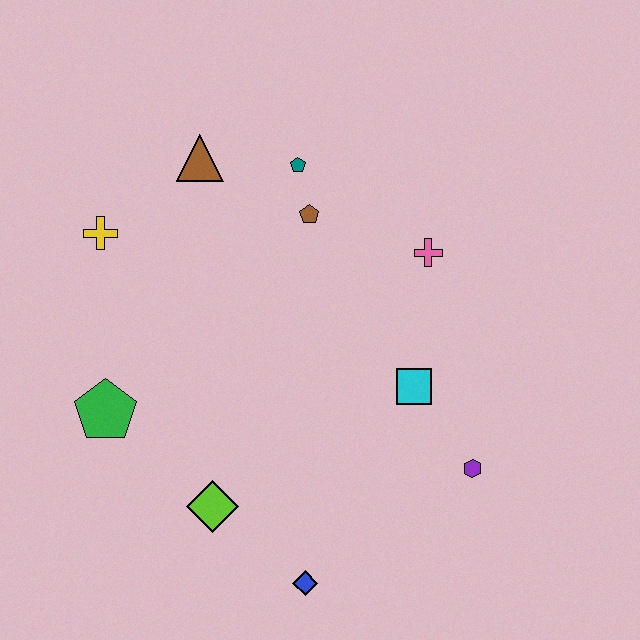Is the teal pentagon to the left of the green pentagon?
No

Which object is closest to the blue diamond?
The lime diamond is closest to the blue diamond.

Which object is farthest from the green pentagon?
The purple hexagon is farthest from the green pentagon.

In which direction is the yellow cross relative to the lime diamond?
The yellow cross is above the lime diamond.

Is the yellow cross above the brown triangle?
No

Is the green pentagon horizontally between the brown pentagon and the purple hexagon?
No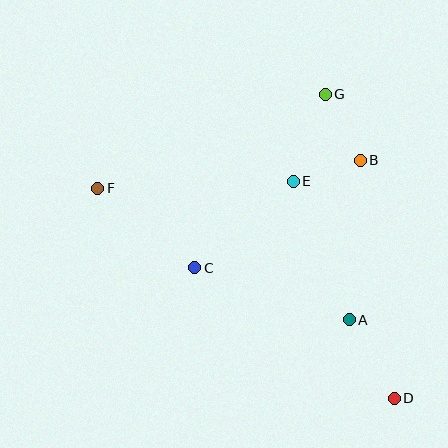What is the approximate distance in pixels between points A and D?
The distance between A and D is approximately 91 pixels.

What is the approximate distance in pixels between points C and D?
The distance between C and D is approximately 239 pixels.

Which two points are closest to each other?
Points B and E are closest to each other.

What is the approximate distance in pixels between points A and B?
The distance between A and B is approximately 159 pixels.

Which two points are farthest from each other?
Points D and F are farthest from each other.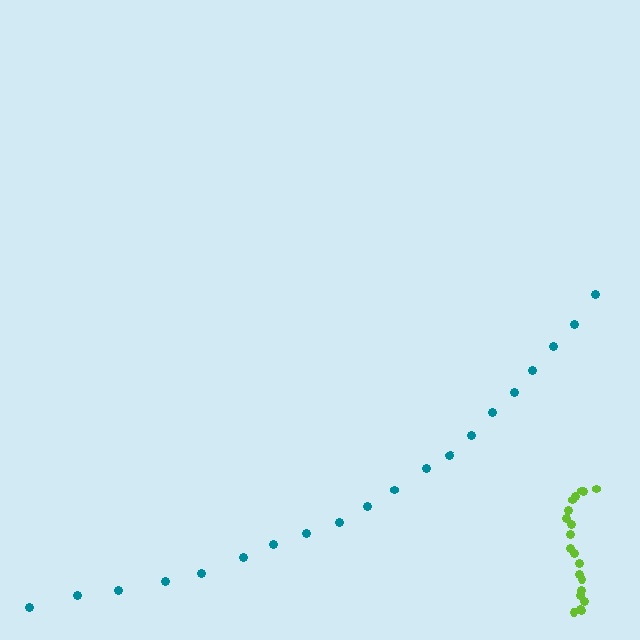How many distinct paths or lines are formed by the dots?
There are 2 distinct paths.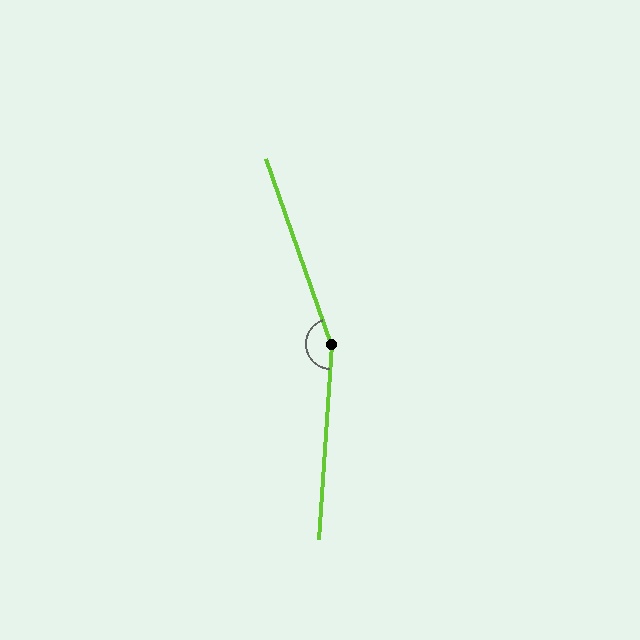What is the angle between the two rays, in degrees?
Approximately 157 degrees.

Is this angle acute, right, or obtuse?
It is obtuse.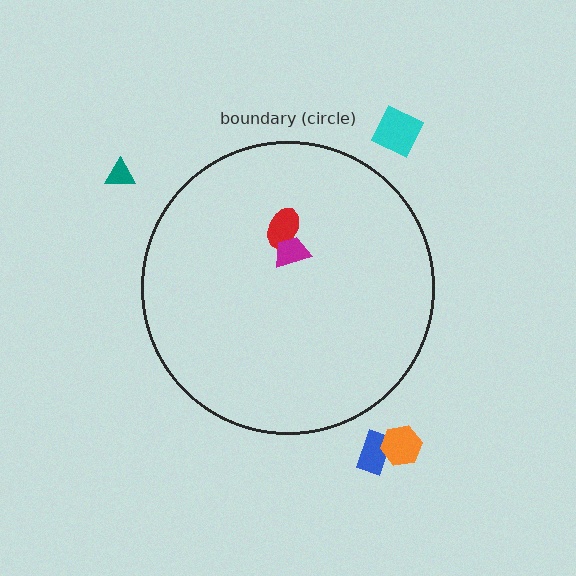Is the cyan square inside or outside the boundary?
Outside.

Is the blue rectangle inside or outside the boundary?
Outside.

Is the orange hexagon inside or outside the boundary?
Outside.